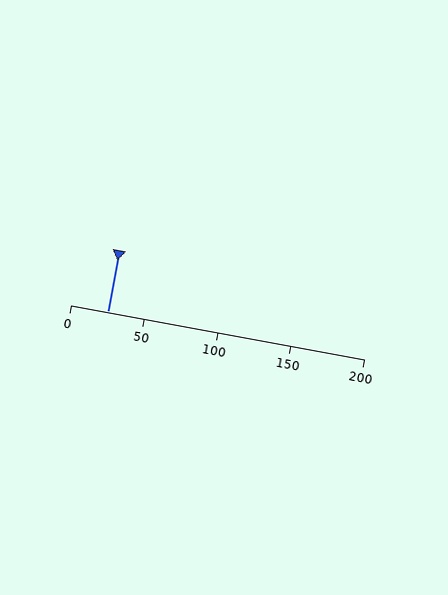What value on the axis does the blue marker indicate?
The marker indicates approximately 25.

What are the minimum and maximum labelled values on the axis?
The axis runs from 0 to 200.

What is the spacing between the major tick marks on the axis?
The major ticks are spaced 50 apart.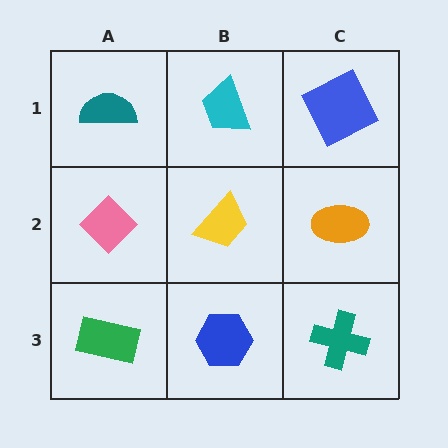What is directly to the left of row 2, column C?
A yellow trapezoid.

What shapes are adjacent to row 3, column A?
A pink diamond (row 2, column A), a blue hexagon (row 3, column B).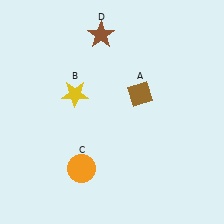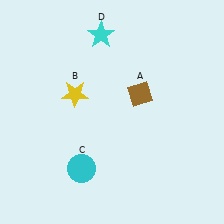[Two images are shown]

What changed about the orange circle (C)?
In Image 1, C is orange. In Image 2, it changed to cyan.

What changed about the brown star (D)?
In Image 1, D is brown. In Image 2, it changed to cyan.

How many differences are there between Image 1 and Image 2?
There are 2 differences between the two images.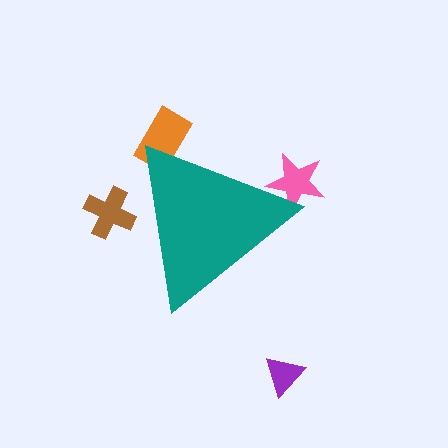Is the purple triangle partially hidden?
No, the purple triangle is fully visible.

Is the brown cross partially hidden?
Yes, the brown cross is partially hidden behind the teal triangle.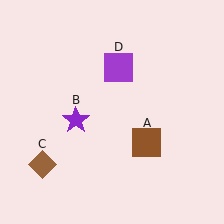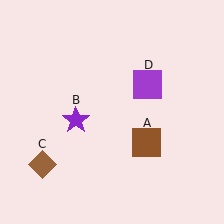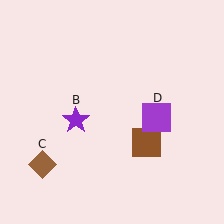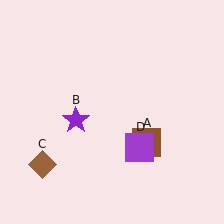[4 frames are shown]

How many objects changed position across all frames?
1 object changed position: purple square (object D).